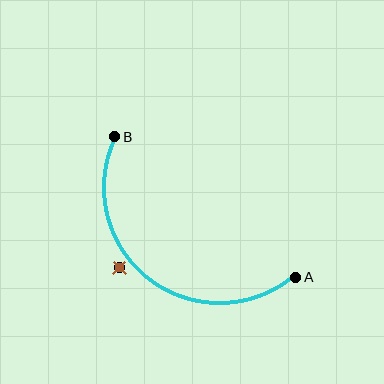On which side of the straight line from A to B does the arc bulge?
The arc bulges below and to the left of the straight line connecting A and B.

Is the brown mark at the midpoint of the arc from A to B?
No — the brown mark does not lie on the arc at all. It sits slightly outside the curve.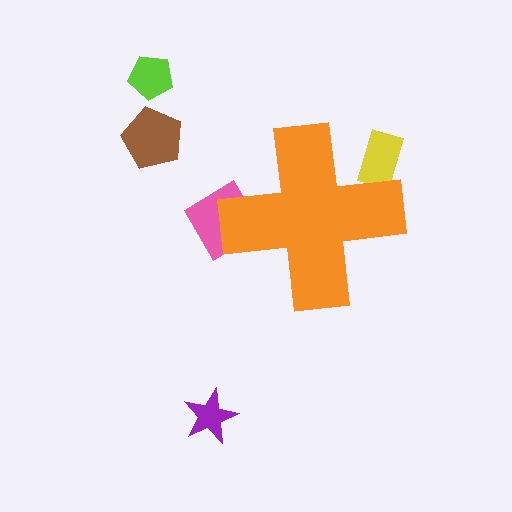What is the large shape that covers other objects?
An orange cross.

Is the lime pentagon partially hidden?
No, the lime pentagon is fully visible.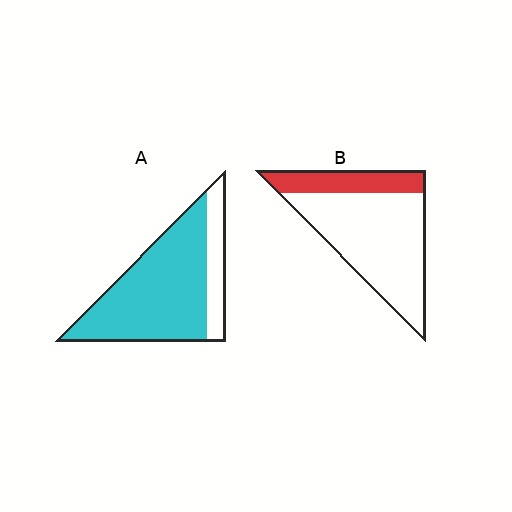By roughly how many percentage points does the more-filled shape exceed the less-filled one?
By roughly 55 percentage points (A over B).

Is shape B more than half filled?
No.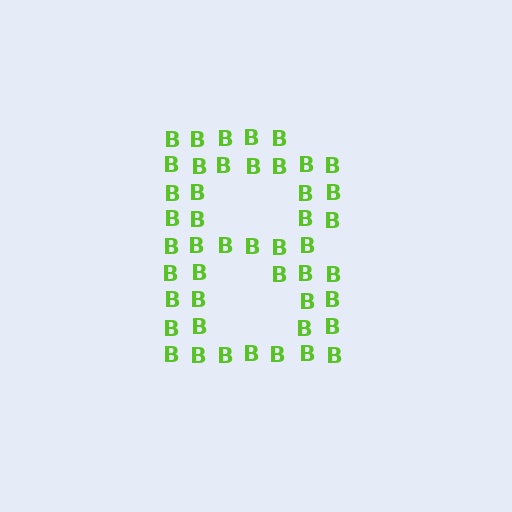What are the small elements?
The small elements are letter B's.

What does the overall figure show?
The overall figure shows the letter B.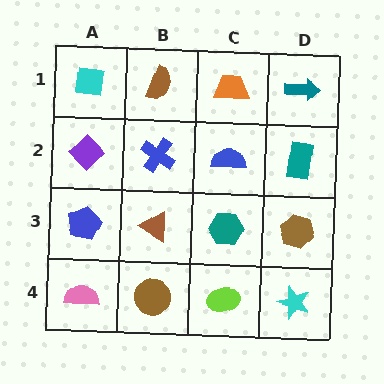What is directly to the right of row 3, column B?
A teal hexagon.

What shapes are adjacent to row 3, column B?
A blue cross (row 2, column B), a brown circle (row 4, column B), a blue pentagon (row 3, column A), a teal hexagon (row 3, column C).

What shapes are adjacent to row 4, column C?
A teal hexagon (row 3, column C), a brown circle (row 4, column B), a cyan star (row 4, column D).